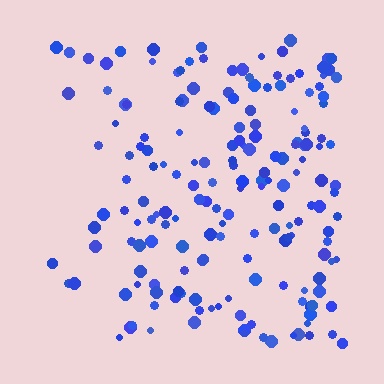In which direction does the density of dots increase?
From left to right, with the right side densest.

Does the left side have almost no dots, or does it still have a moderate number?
Still a moderate number, just noticeably fewer than the right.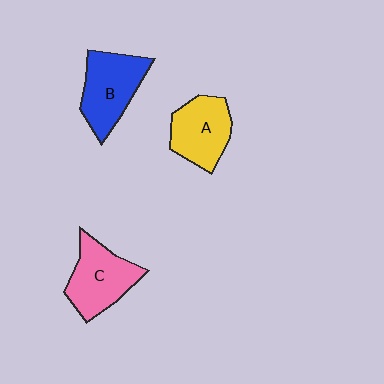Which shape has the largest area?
Shape B (blue).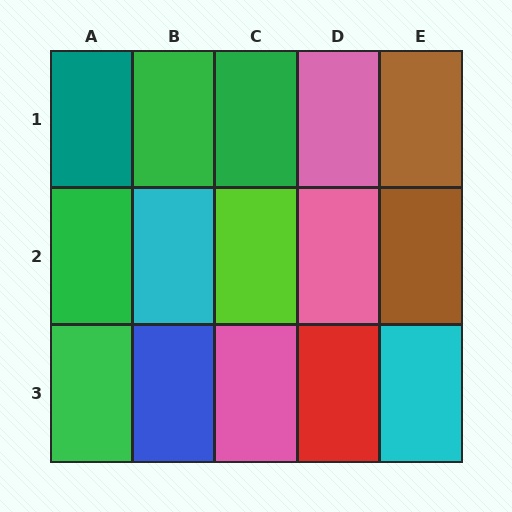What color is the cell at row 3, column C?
Pink.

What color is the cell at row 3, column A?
Green.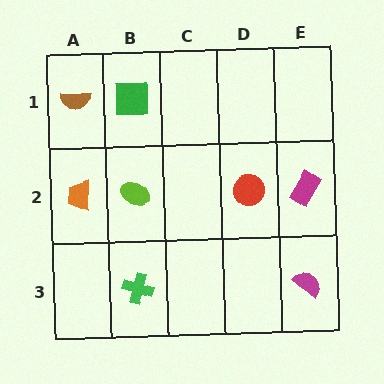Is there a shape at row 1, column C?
No, that cell is empty.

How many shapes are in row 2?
4 shapes.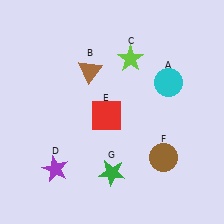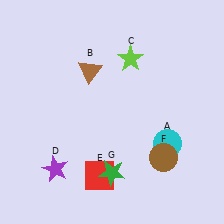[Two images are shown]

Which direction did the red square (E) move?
The red square (E) moved down.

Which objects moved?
The objects that moved are: the cyan circle (A), the red square (E).